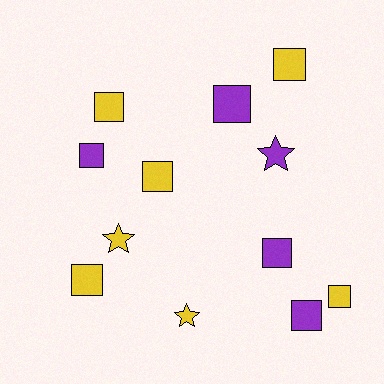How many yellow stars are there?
There are 2 yellow stars.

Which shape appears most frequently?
Square, with 9 objects.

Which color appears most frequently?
Yellow, with 7 objects.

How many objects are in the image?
There are 12 objects.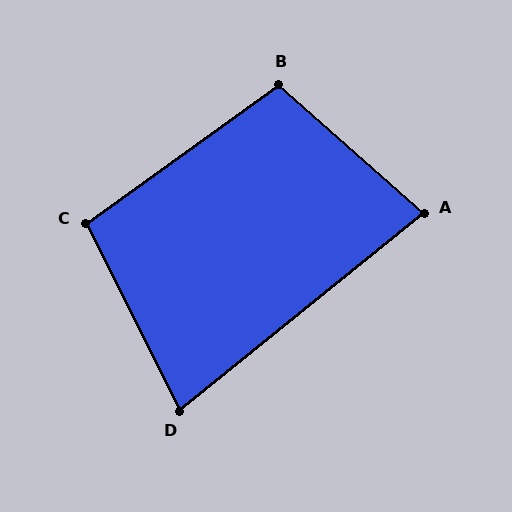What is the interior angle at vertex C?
Approximately 99 degrees (obtuse).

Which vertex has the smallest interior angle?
D, at approximately 78 degrees.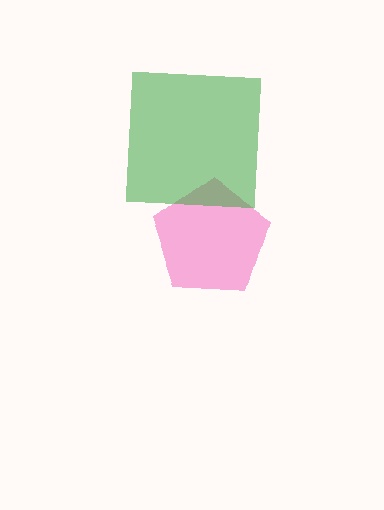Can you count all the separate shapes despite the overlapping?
Yes, there are 2 separate shapes.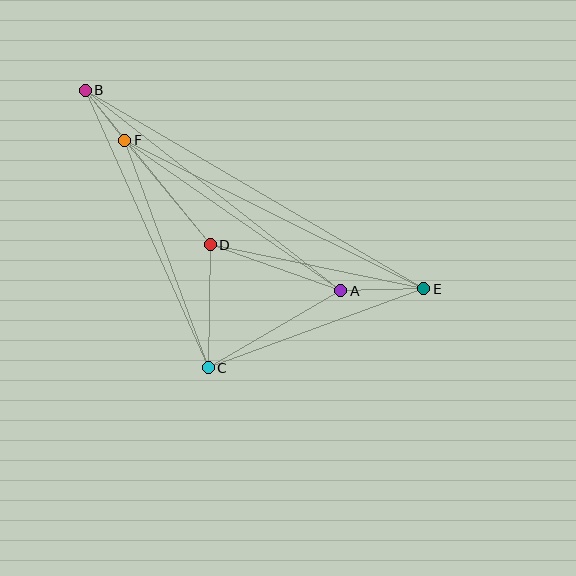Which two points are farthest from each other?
Points B and E are farthest from each other.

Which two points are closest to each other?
Points B and F are closest to each other.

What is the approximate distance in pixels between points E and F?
The distance between E and F is approximately 334 pixels.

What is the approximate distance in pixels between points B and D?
The distance between B and D is approximately 199 pixels.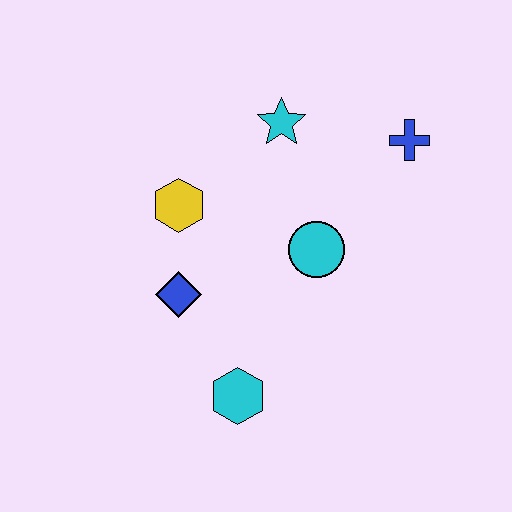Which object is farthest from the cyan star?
The cyan hexagon is farthest from the cyan star.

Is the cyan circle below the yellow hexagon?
Yes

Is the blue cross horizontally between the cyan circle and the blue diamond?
No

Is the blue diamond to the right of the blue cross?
No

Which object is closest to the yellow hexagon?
The blue diamond is closest to the yellow hexagon.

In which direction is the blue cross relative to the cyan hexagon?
The blue cross is above the cyan hexagon.